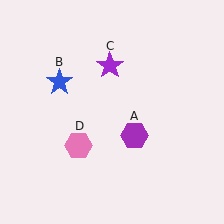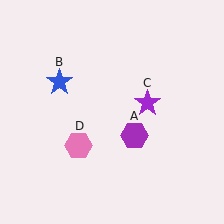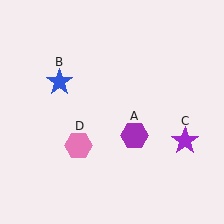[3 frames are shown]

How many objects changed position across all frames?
1 object changed position: purple star (object C).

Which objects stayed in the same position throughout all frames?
Purple hexagon (object A) and blue star (object B) and pink hexagon (object D) remained stationary.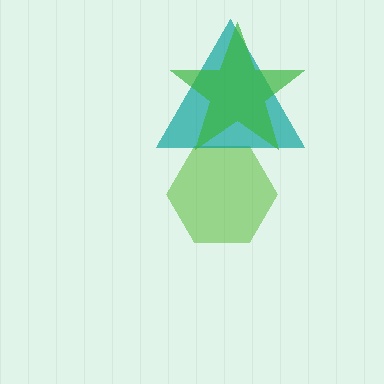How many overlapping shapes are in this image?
There are 3 overlapping shapes in the image.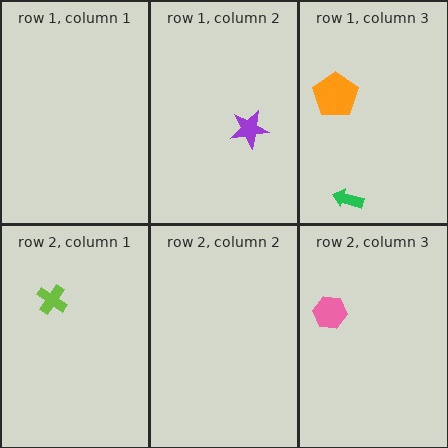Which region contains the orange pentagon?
The row 1, column 3 region.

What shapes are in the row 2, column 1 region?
The lime cross.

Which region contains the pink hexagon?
The row 2, column 3 region.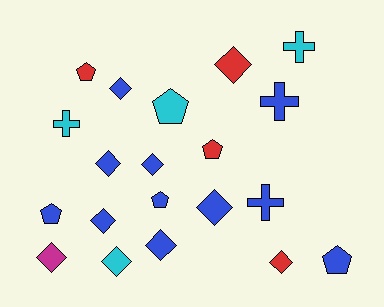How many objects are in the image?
There are 20 objects.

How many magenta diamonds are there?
There is 1 magenta diamond.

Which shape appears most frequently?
Diamond, with 10 objects.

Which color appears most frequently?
Blue, with 11 objects.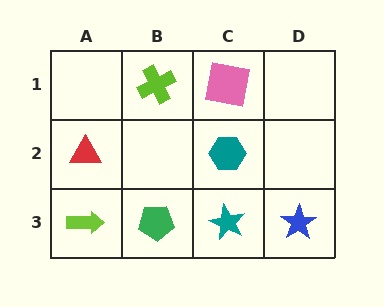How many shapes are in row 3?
4 shapes.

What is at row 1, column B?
A lime cross.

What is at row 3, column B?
A green pentagon.